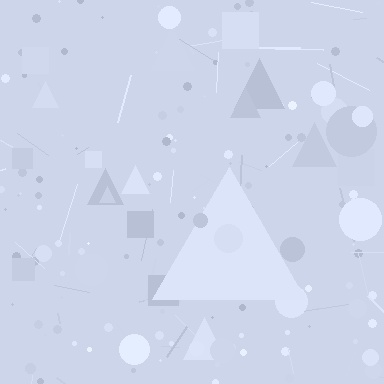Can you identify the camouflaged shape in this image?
The camouflaged shape is a triangle.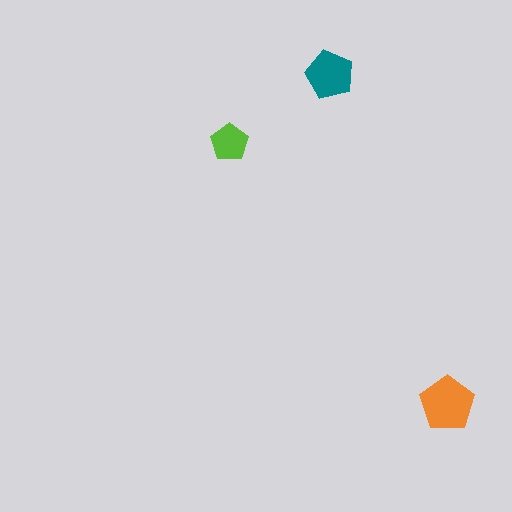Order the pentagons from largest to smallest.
the orange one, the teal one, the lime one.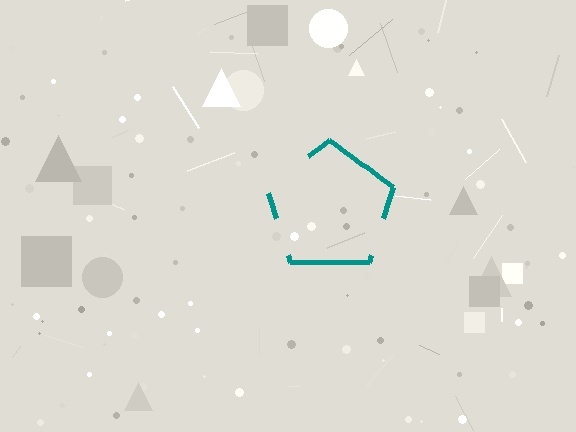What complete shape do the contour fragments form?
The contour fragments form a pentagon.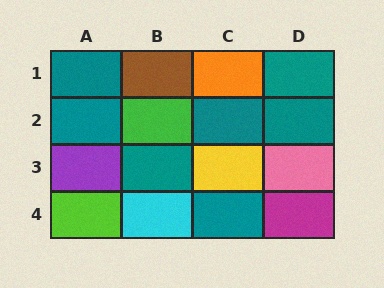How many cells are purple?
1 cell is purple.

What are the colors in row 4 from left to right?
Lime, cyan, teal, magenta.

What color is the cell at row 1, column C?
Orange.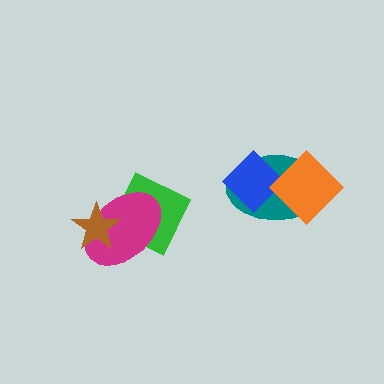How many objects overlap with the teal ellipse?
2 objects overlap with the teal ellipse.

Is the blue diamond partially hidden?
Yes, it is partially covered by another shape.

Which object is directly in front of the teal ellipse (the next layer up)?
The blue diamond is directly in front of the teal ellipse.